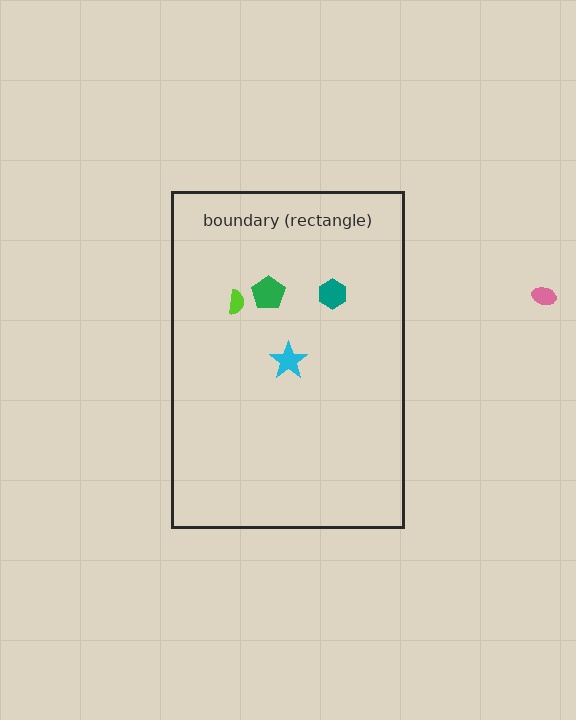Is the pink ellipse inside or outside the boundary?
Outside.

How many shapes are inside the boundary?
4 inside, 1 outside.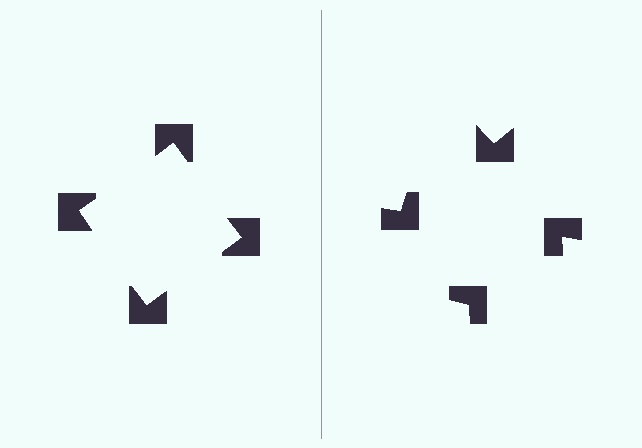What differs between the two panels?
The notched squares are positioned identically on both sides; only the wedge orientations differ. On the left they align to a square; on the right they are misaligned.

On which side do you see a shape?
An illusory square appears on the left side. On the right side the wedge cuts are rotated, so no coherent shape forms.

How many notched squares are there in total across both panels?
8 — 4 on each side.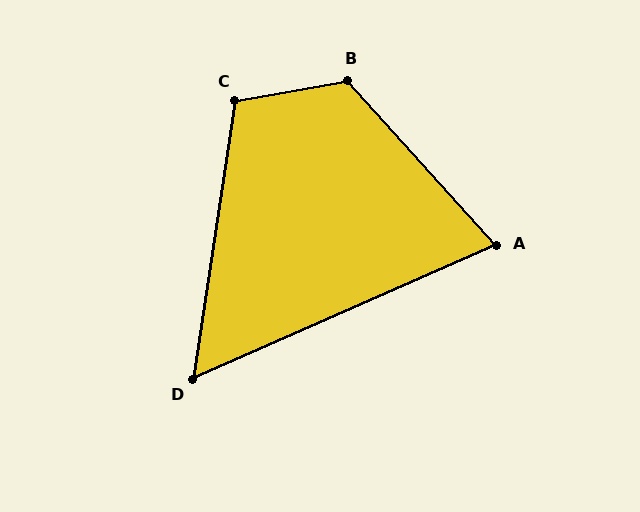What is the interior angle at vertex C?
Approximately 109 degrees (obtuse).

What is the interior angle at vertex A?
Approximately 71 degrees (acute).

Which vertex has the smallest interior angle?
D, at approximately 58 degrees.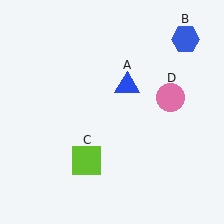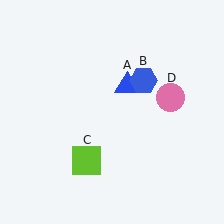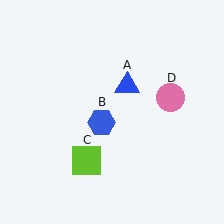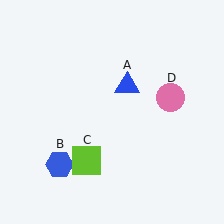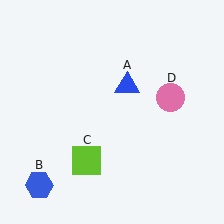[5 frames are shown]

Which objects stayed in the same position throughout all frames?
Blue triangle (object A) and lime square (object C) and pink circle (object D) remained stationary.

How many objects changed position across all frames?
1 object changed position: blue hexagon (object B).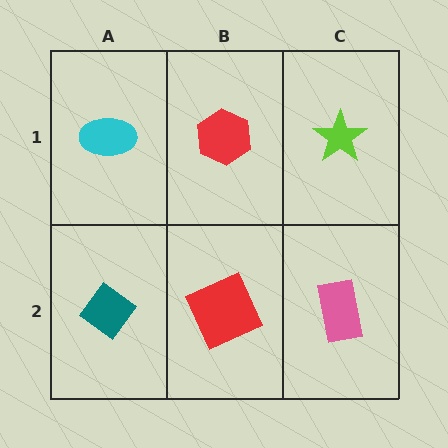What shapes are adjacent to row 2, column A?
A cyan ellipse (row 1, column A), a red square (row 2, column B).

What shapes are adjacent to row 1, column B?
A red square (row 2, column B), a cyan ellipse (row 1, column A), a lime star (row 1, column C).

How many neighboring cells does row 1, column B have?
3.